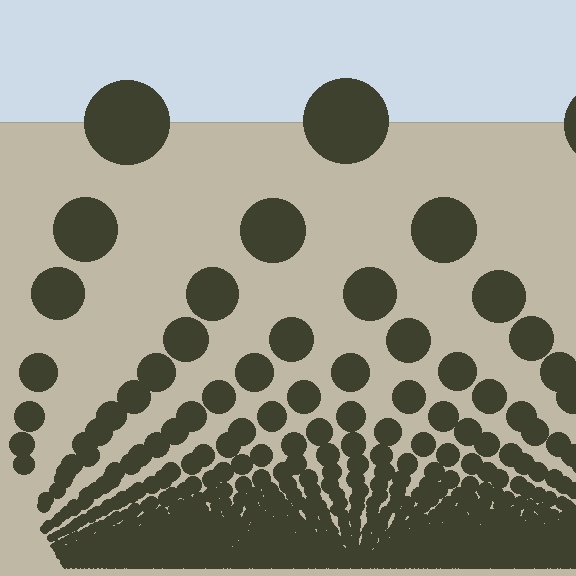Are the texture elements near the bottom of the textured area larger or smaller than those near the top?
Smaller. The gradient is inverted — elements near the bottom are smaller and denser.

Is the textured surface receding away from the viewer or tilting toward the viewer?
The surface appears to tilt toward the viewer. Texture elements get larger and sparser toward the top.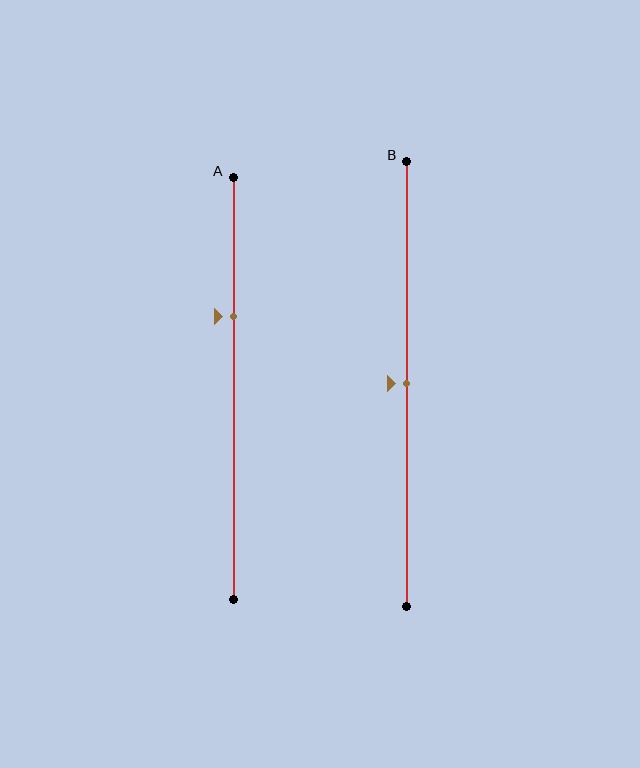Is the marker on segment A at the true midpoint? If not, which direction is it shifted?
No, the marker on segment A is shifted upward by about 17% of the segment length.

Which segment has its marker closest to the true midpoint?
Segment B has its marker closest to the true midpoint.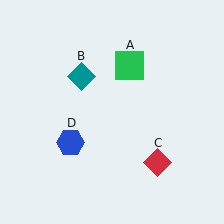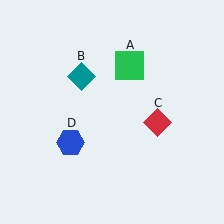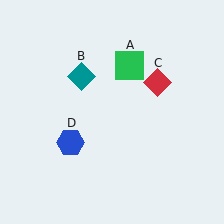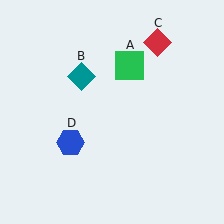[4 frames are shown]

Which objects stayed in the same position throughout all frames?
Green square (object A) and teal diamond (object B) and blue hexagon (object D) remained stationary.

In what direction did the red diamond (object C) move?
The red diamond (object C) moved up.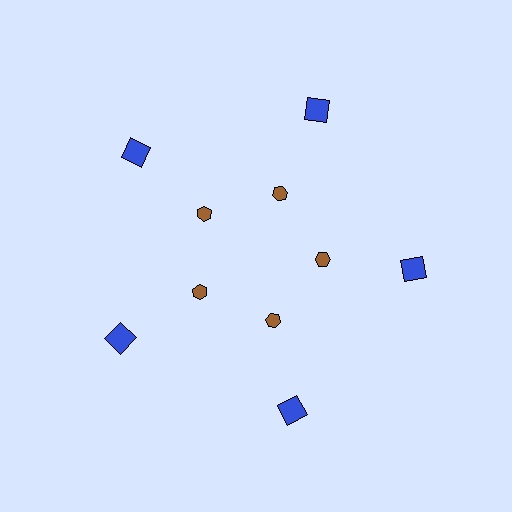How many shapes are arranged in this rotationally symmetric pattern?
There are 10 shapes, arranged in 5 groups of 2.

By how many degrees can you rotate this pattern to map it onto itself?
The pattern maps onto itself every 72 degrees of rotation.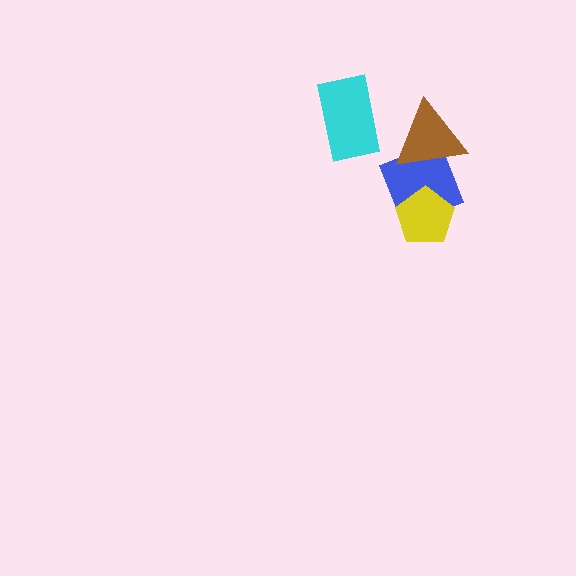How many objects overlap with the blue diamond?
2 objects overlap with the blue diamond.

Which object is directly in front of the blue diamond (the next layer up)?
The brown triangle is directly in front of the blue diamond.